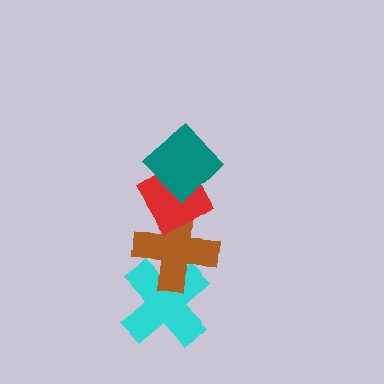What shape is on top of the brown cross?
The red diamond is on top of the brown cross.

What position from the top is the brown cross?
The brown cross is 3rd from the top.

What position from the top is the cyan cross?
The cyan cross is 4th from the top.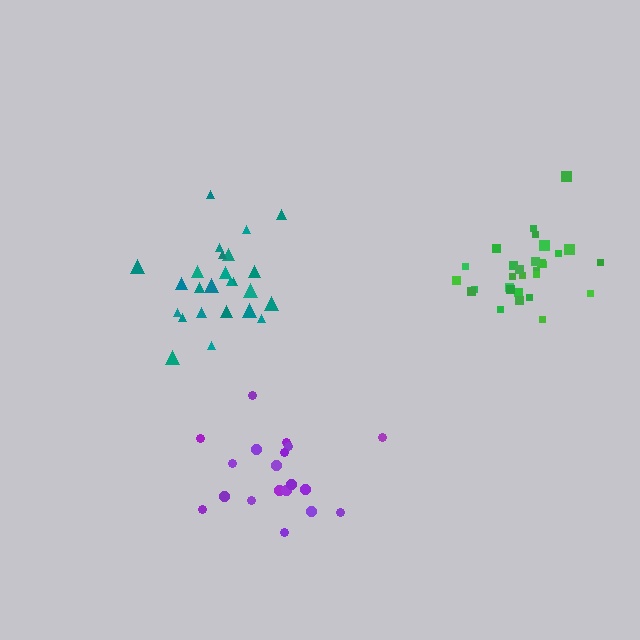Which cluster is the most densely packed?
Green.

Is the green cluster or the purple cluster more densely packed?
Green.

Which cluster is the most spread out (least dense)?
Purple.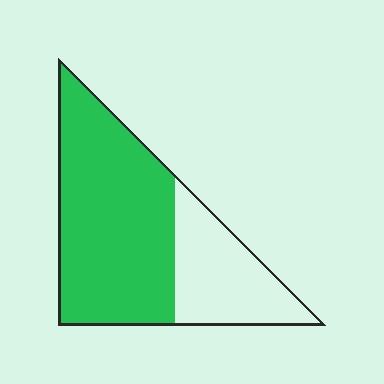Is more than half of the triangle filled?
Yes.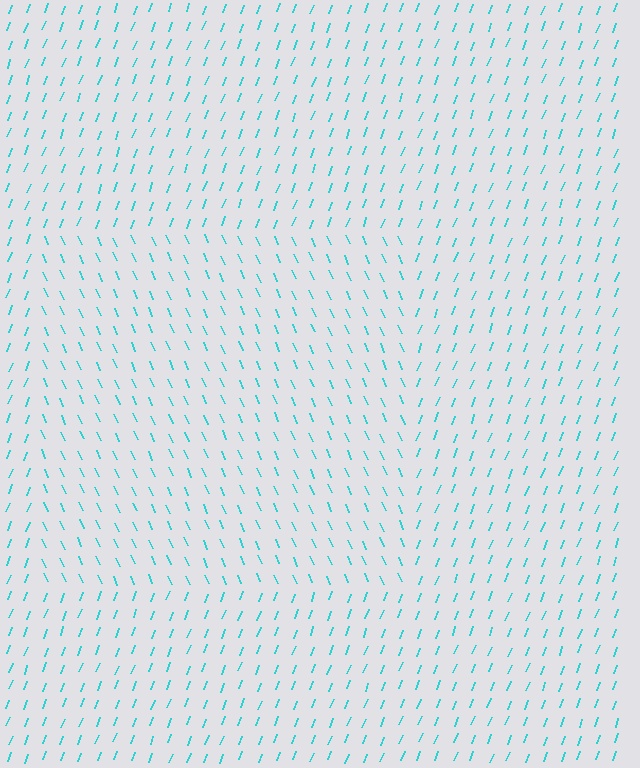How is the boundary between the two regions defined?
The boundary is defined purely by a change in line orientation (approximately 45 degrees difference). All lines are the same color and thickness.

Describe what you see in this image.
The image is filled with small cyan line segments. A rectangle region in the image has lines oriented differently from the surrounding lines, creating a visible texture boundary.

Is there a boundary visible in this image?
Yes, there is a texture boundary formed by a change in line orientation.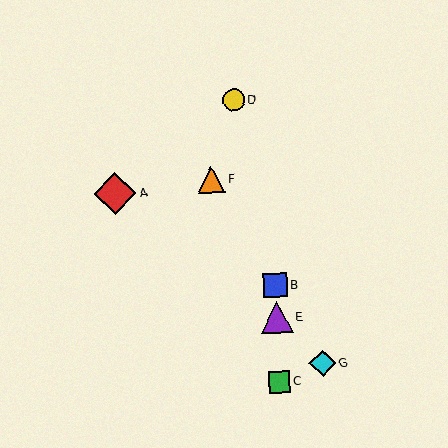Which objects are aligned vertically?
Objects B, C, E are aligned vertically.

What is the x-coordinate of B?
Object B is at x≈275.